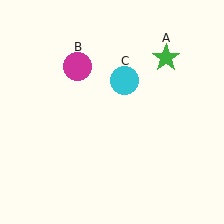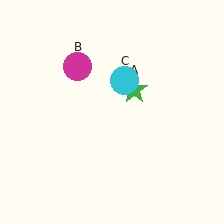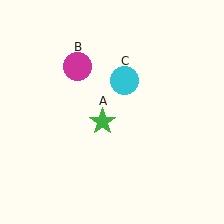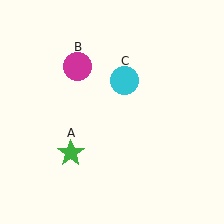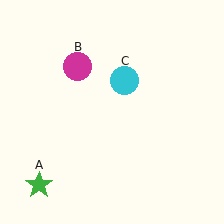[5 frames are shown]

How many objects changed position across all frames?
1 object changed position: green star (object A).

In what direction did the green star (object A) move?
The green star (object A) moved down and to the left.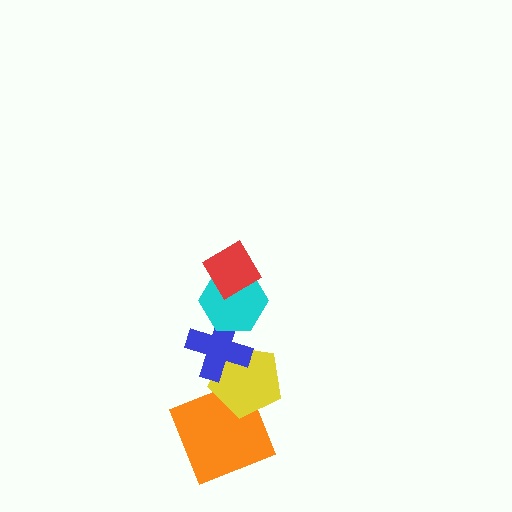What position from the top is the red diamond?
The red diamond is 1st from the top.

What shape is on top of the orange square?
The yellow pentagon is on top of the orange square.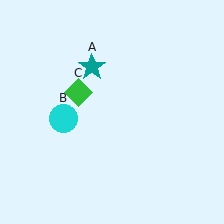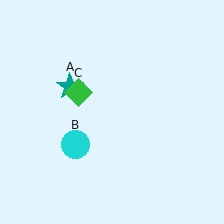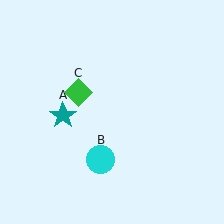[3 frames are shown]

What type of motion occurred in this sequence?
The teal star (object A), cyan circle (object B) rotated counterclockwise around the center of the scene.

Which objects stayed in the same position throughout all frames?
Green diamond (object C) remained stationary.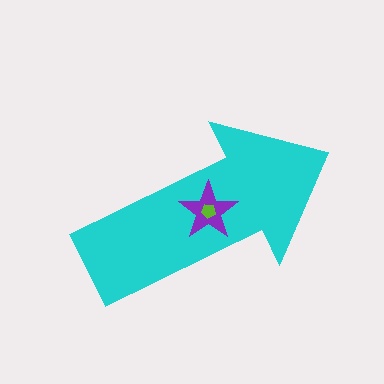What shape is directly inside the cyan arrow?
The purple star.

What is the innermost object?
The lime pentagon.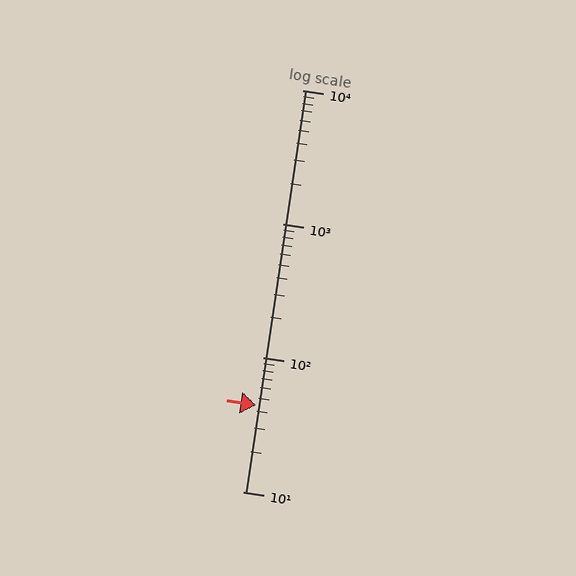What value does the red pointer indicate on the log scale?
The pointer indicates approximately 44.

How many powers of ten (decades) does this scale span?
The scale spans 3 decades, from 10 to 10000.